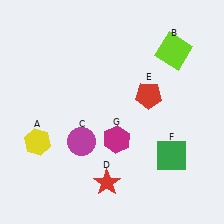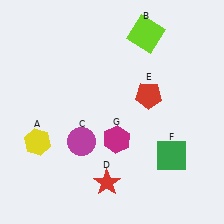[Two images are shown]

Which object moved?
The lime square (B) moved left.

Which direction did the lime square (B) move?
The lime square (B) moved left.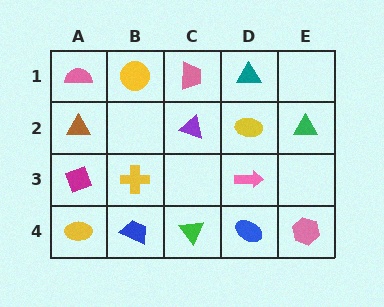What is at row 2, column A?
A brown triangle.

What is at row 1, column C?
A pink trapezoid.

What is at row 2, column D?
A yellow ellipse.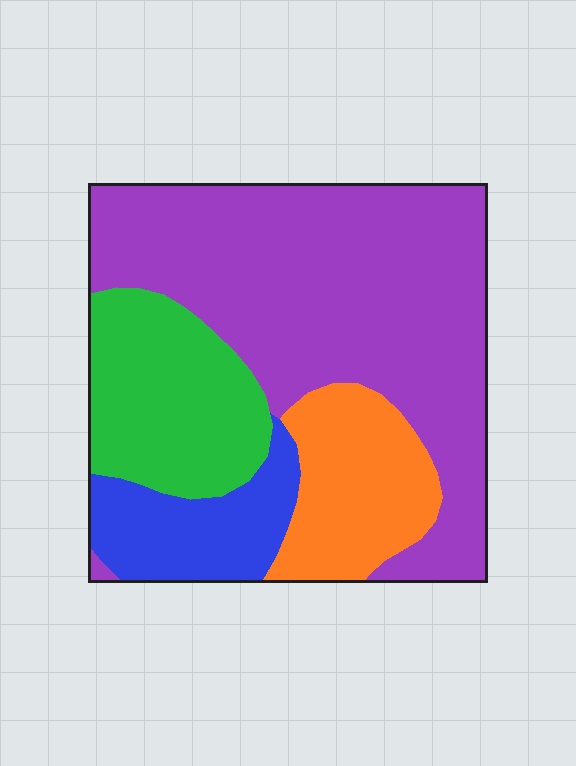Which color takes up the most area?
Purple, at roughly 55%.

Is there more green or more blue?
Green.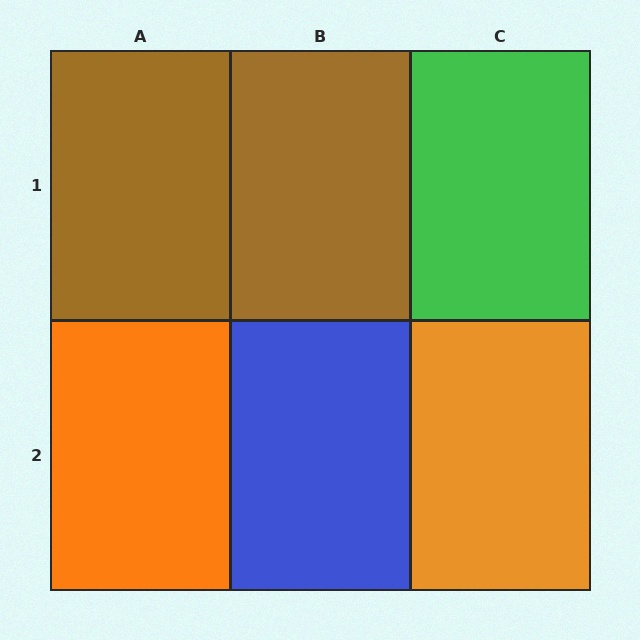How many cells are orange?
2 cells are orange.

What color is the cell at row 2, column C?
Orange.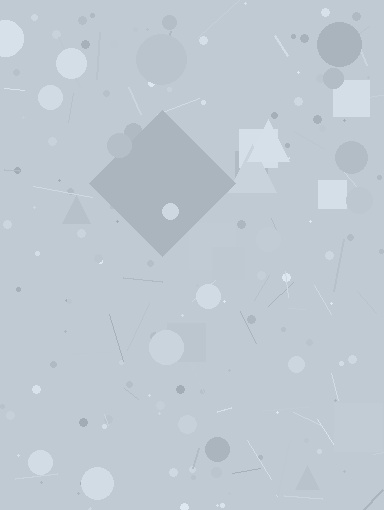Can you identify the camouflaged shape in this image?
The camouflaged shape is a diamond.